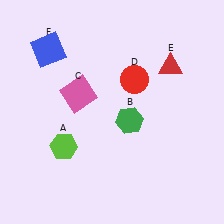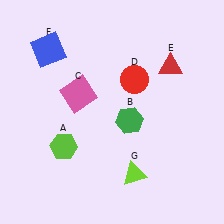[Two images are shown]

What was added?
A lime triangle (G) was added in Image 2.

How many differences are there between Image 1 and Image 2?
There is 1 difference between the two images.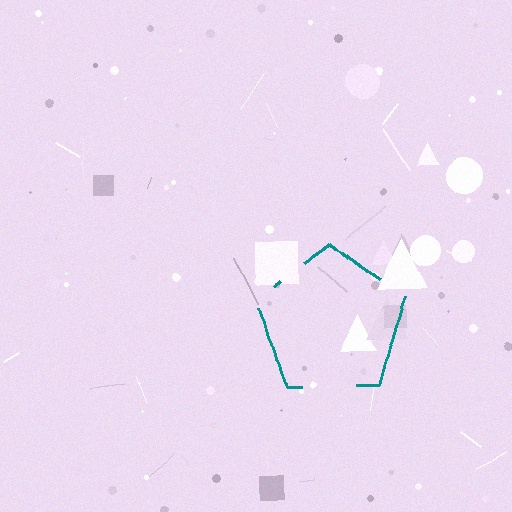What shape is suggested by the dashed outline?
The dashed outline suggests a pentagon.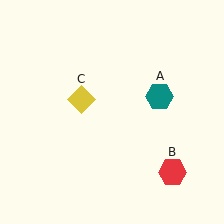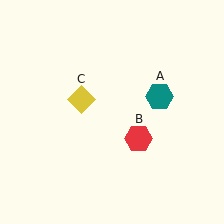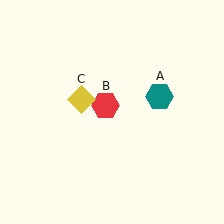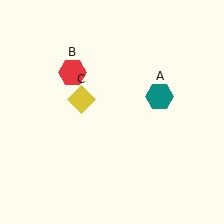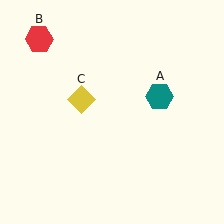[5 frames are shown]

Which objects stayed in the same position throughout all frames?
Teal hexagon (object A) and yellow diamond (object C) remained stationary.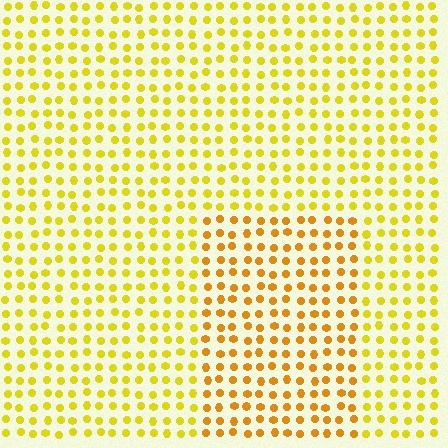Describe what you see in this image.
The image is filled with small yellow elements in a uniform arrangement. A rectangle-shaped region is visible where the elements are tinted to a slightly different hue, forming a subtle color boundary.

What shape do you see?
I see a rectangle.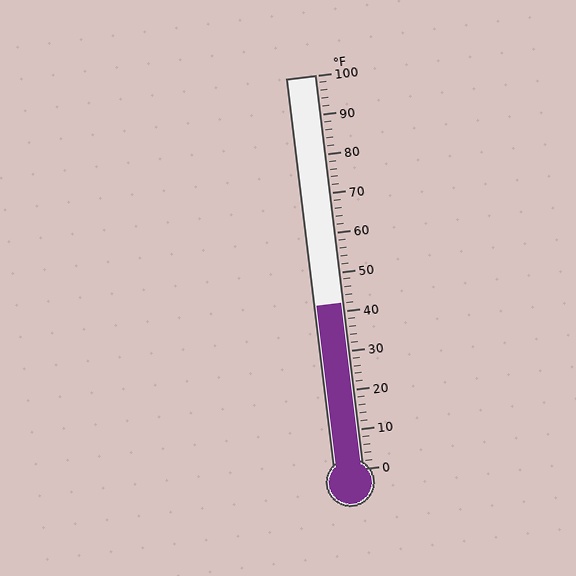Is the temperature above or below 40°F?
The temperature is above 40°F.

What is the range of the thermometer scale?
The thermometer scale ranges from 0°F to 100°F.